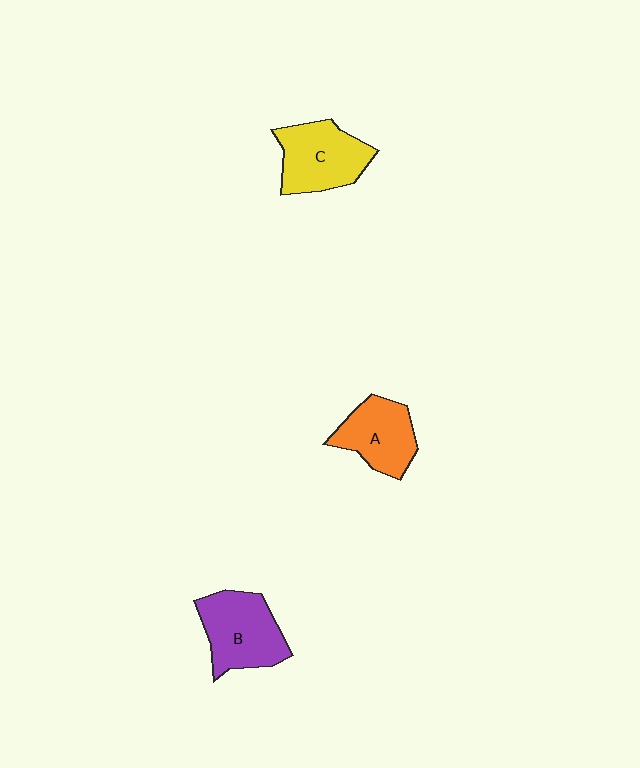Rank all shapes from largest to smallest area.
From largest to smallest: B (purple), C (yellow), A (orange).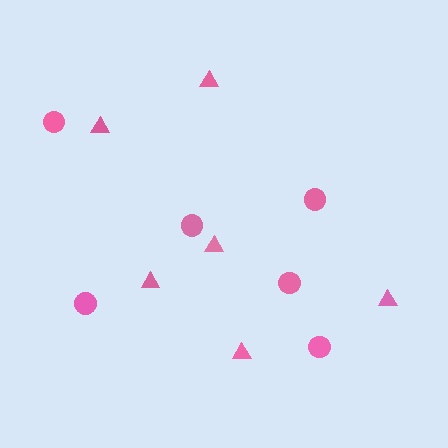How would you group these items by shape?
There are 2 groups: one group of circles (6) and one group of triangles (6).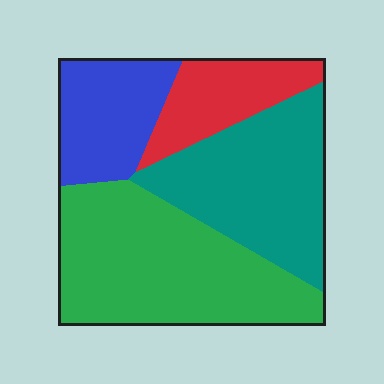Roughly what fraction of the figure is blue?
Blue takes up between a sixth and a third of the figure.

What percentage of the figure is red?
Red takes up about one eighth (1/8) of the figure.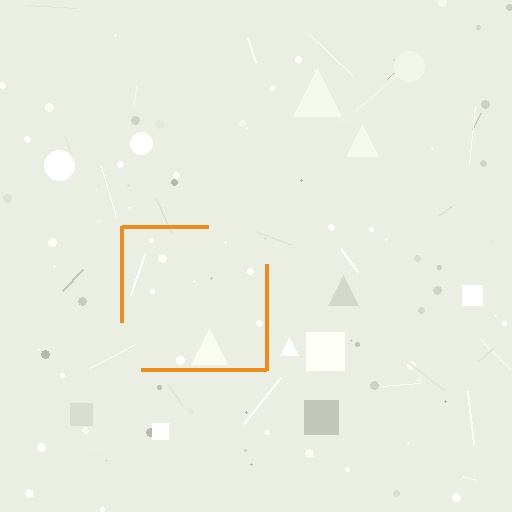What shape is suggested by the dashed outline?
The dashed outline suggests a square.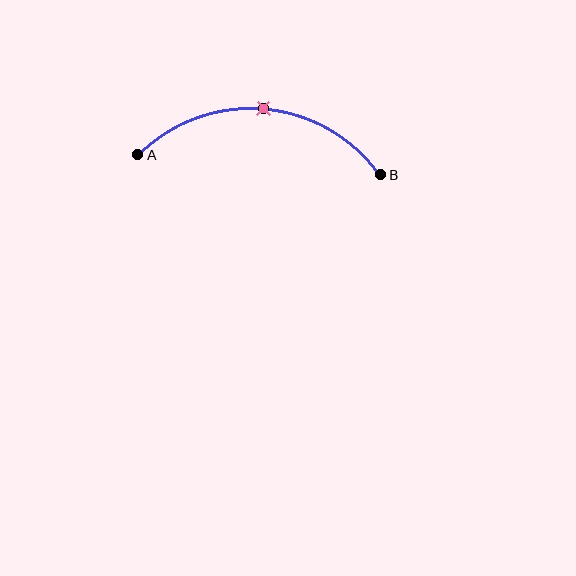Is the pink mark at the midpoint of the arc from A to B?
Yes. The pink mark lies on the arc at equal arc-length from both A and B — it is the arc midpoint.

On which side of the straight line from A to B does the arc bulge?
The arc bulges above the straight line connecting A and B.